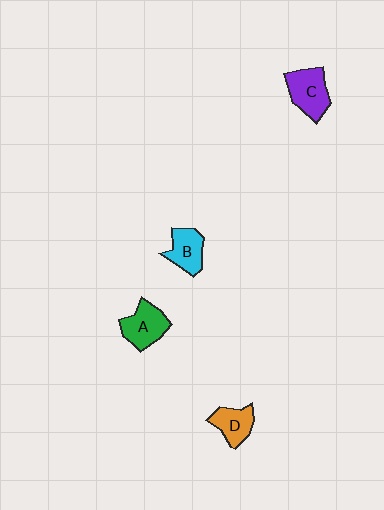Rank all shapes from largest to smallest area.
From largest to smallest: C (purple), A (green), B (cyan), D (orange).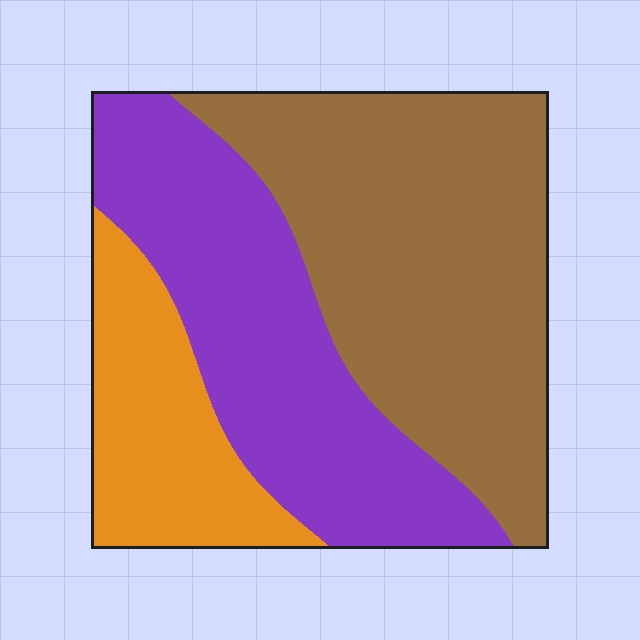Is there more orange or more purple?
Purple.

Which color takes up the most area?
Brown, at roughly 45%.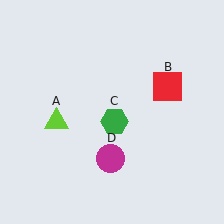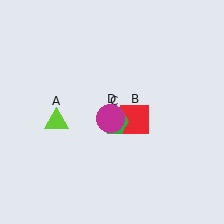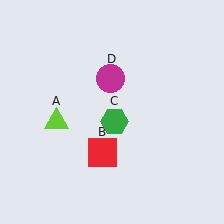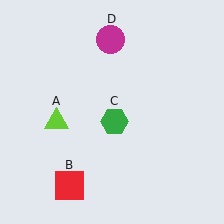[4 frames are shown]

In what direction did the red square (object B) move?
The red square (object B) moved down and to the left.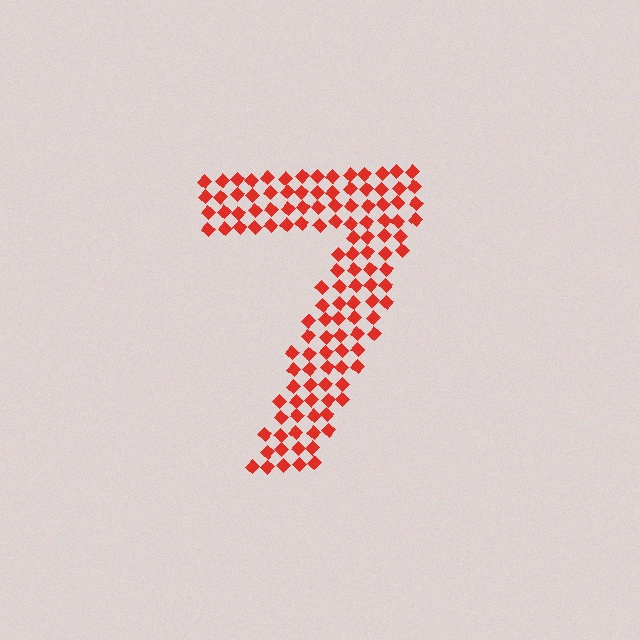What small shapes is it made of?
It is made of small diamonds.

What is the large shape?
The large shape is the digit 7.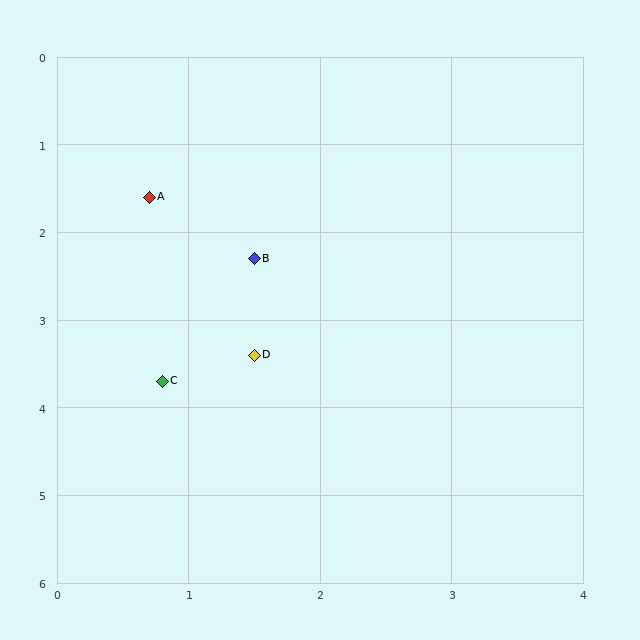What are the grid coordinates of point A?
Point A is at approximately (0.7, 1.6).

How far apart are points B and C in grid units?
Points B and C are about 1.6 grid units apart.